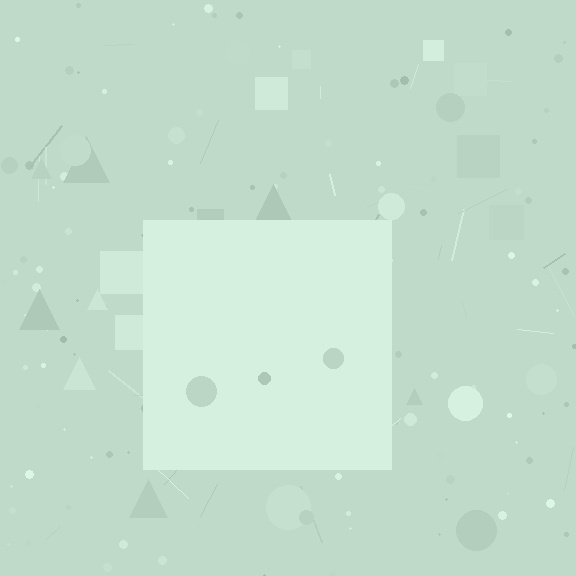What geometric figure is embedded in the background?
A square is embedded in the background.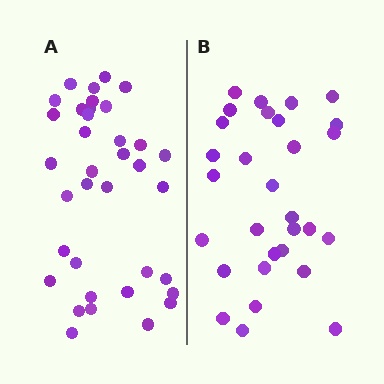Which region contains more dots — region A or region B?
Region A (the left region) has more dots.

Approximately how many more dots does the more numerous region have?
Region A has about 6 more dots than region B.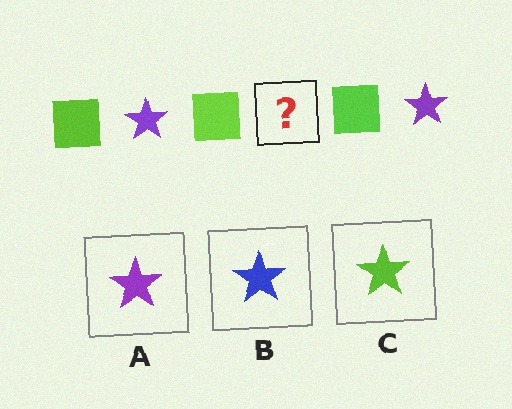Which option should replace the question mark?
Option A.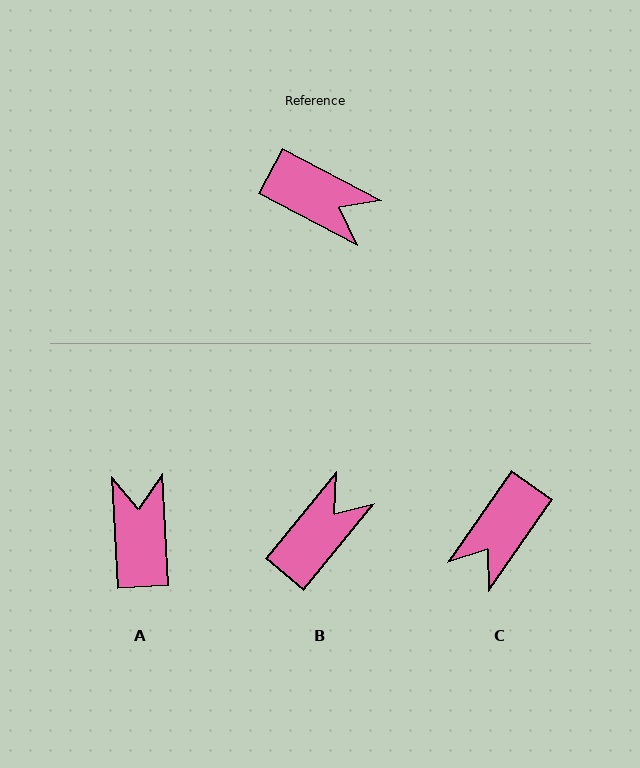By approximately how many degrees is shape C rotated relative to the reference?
Approximately 97 degrees clockwise.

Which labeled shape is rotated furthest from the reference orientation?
A, about 121 degrees away.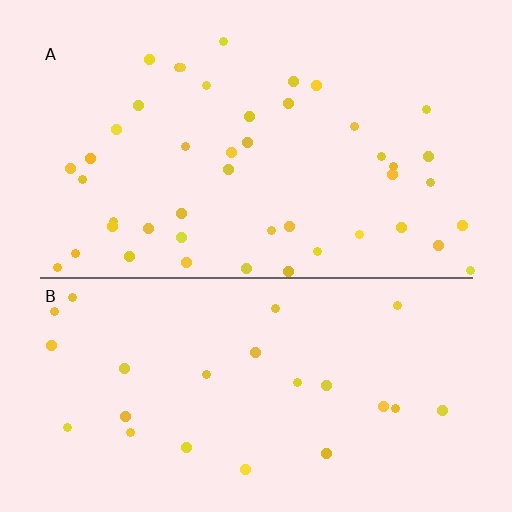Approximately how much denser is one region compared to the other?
Approximately 1.9× — region A over region B.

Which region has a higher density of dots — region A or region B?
A (the top).